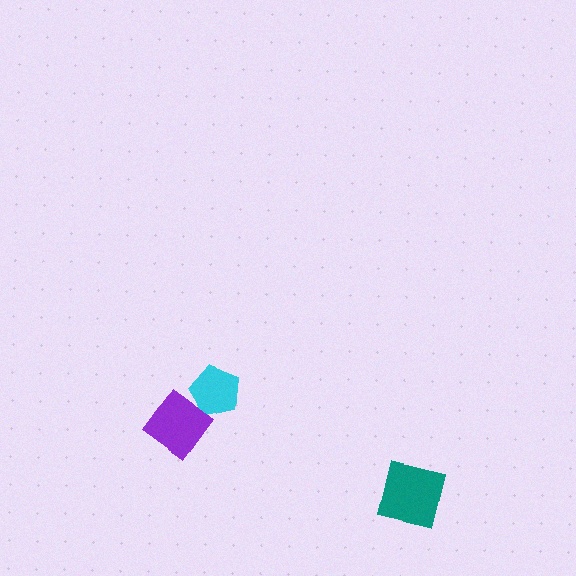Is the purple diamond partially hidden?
No, no other shape covers it.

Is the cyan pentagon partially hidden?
Yes, it is partially covered by another shape.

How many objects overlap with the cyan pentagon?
1 object overlaps with the cyan pentagon.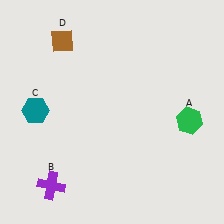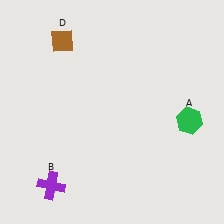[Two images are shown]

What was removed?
The teal hexagon (C) was removed in Image 2.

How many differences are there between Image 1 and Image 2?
There is 1 difference between the two images.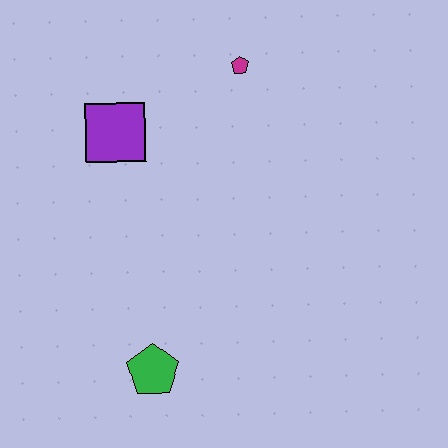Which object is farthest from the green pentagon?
The magenta pentagon is farthest from the green pentagon.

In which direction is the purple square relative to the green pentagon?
The purple square is above the green pentagon.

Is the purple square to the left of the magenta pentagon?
Yes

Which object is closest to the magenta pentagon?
The purple square is closest to the magenta pentagon.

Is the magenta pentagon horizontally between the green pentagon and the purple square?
No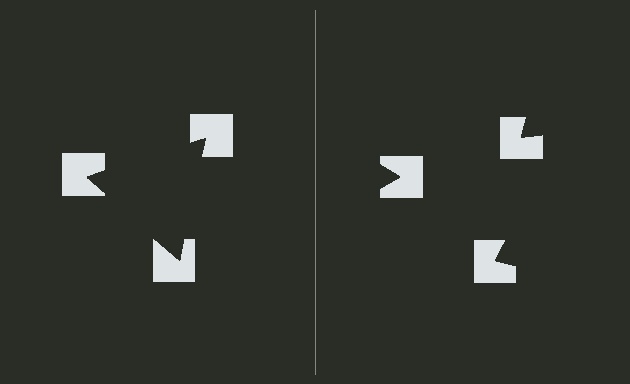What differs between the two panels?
The notched squares are positioned identically on both sides; only the wedge orientations differ. On the left they align to a triangle; on the right they are misaligned.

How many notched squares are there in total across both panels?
6 — 3 on each side.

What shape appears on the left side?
An illusory triangle.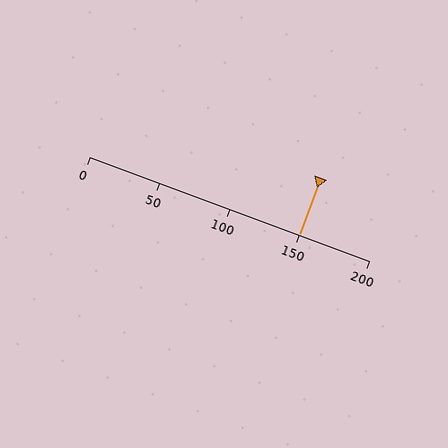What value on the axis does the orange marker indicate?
The marker indicates approximately 150.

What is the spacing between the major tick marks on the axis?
The major ticks are spaced 50 apart.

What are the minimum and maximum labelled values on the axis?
The axis runs from 0 to 200.